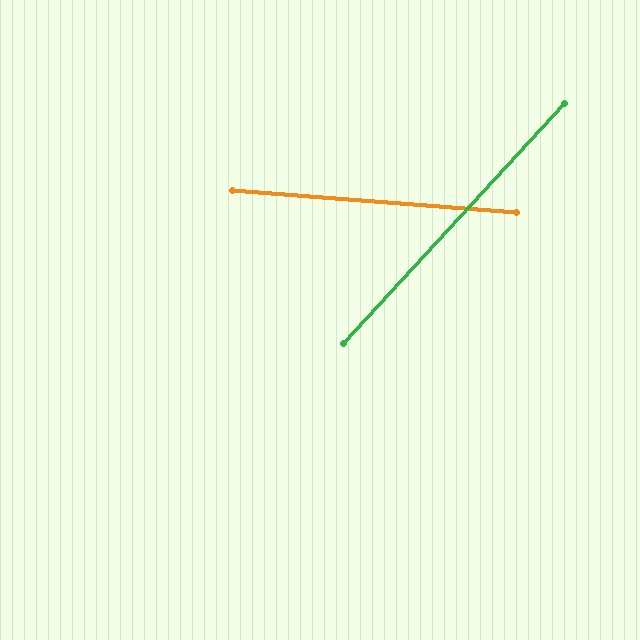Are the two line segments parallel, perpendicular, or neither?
Neither parallel nor perpendicular — they differ by about 52°.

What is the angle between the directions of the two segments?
Approximately 52 degrees.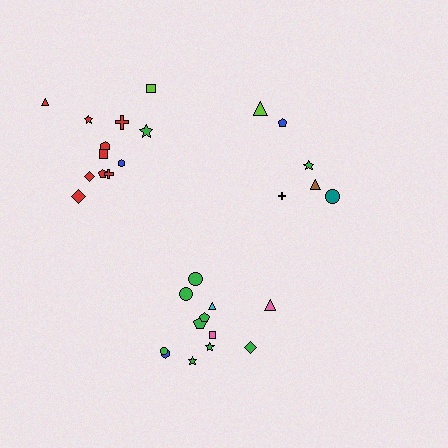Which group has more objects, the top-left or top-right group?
The top-left group.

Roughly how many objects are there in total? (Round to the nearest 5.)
Roughly 30 objects in total.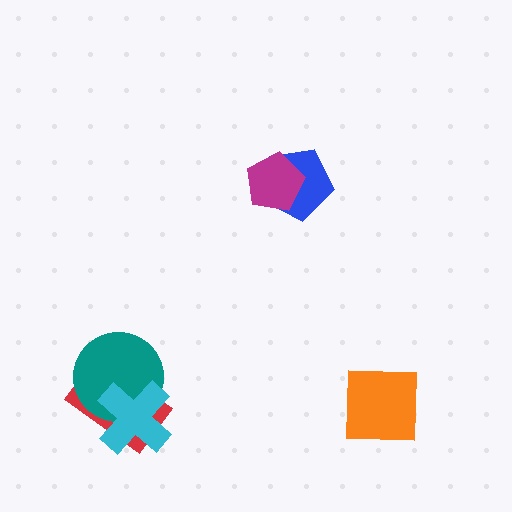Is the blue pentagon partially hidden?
Yes, it is partially covered by another shape.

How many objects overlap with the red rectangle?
2 objects overlap with the red rectangle.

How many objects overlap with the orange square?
0 objects overlap with the orange square.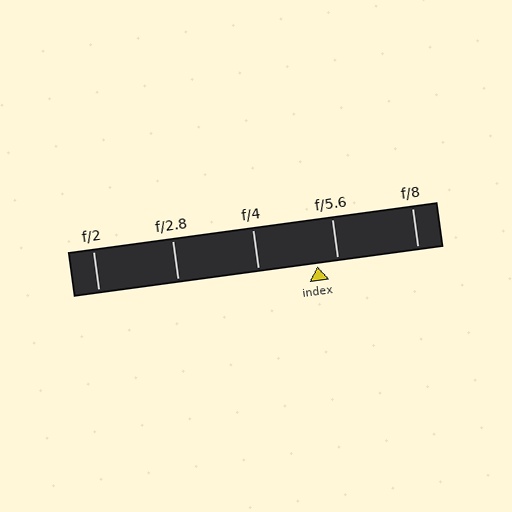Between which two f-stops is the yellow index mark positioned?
The index mark is between f/4 and f/5.6.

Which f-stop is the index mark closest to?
The index mark is closest to f/5.6.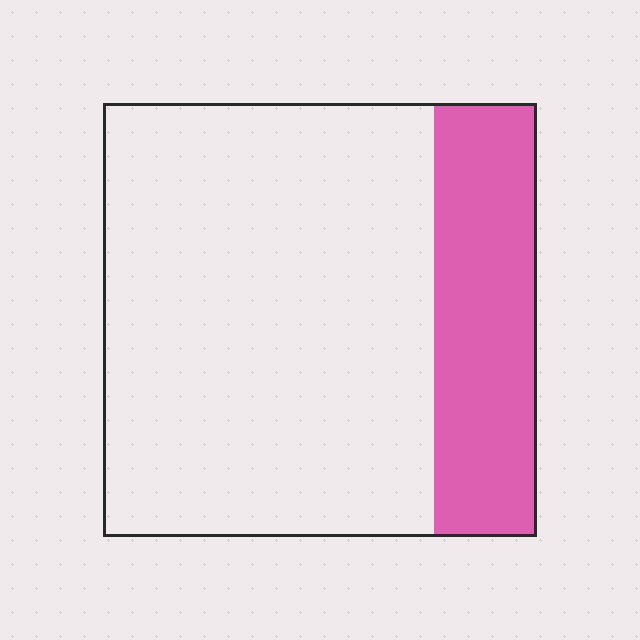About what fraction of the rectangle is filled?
About one quarter (1/4).